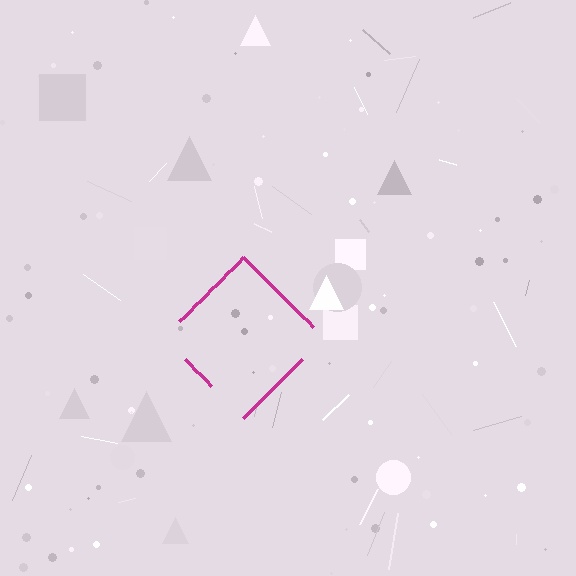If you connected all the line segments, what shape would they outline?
They would outline a diamond.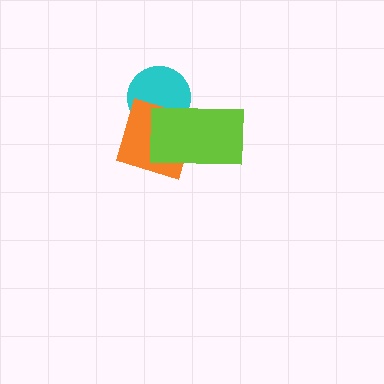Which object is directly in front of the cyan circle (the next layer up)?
The orange diamond is directly in front of the cyan circle.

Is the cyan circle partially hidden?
Yes, it is partially covered by another shape.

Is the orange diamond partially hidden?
Yes, it is partially covered by another shape.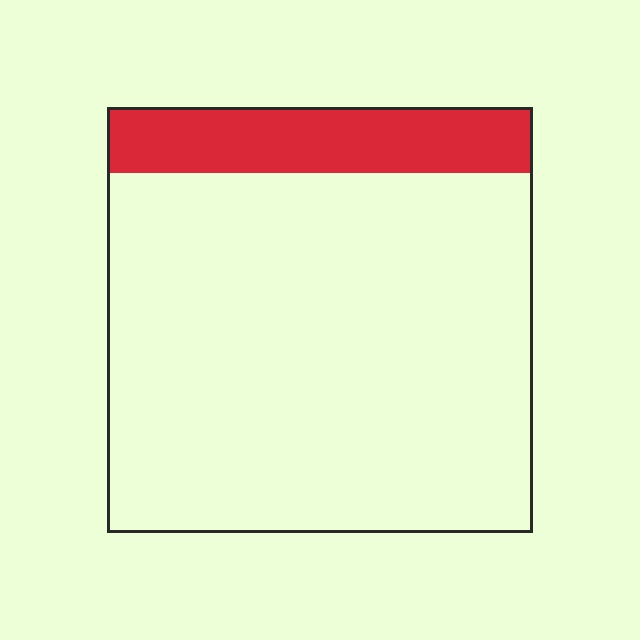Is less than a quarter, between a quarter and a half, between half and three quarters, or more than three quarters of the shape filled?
Less than a quarter.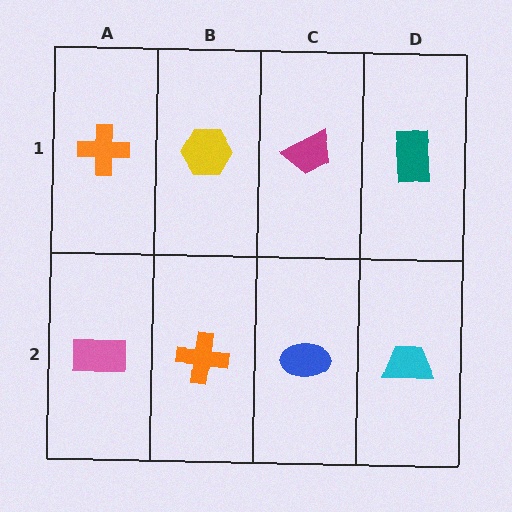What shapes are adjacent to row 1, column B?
An orange cross (row 2, column B), an orange cross (row 1, column A), a magenta trapezoid (row 1, column C).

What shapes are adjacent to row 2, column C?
A magenta trapezoid (row 1, column C), an orange cross (row 2, column B), a cyan trapezoid (row 2, column D).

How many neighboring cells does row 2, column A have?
2.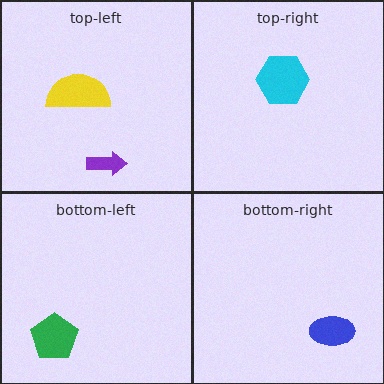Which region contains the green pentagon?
The bottom-left region.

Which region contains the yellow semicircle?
The top-left region.